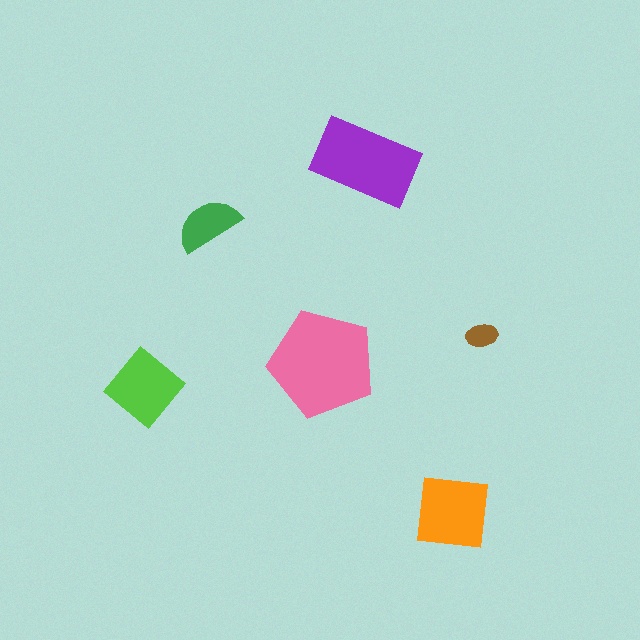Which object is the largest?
The pink pentagon.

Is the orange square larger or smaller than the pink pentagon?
Smaller.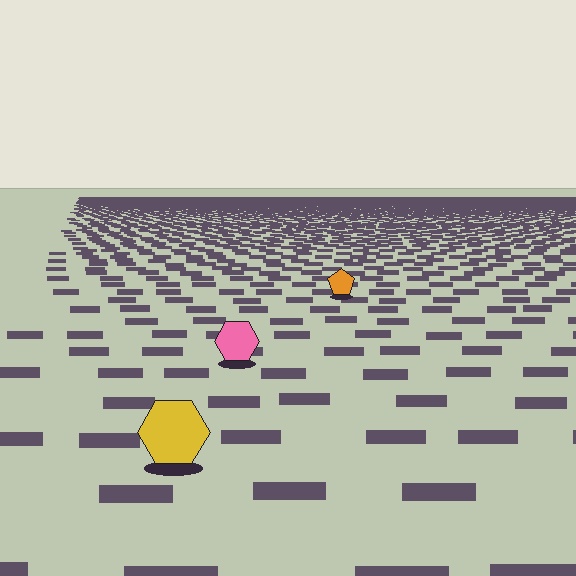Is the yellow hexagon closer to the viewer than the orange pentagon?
Yes. The yellow hexagon is closer — you can tell from the texture gradient: the ground texture is coarser near it.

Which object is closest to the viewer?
The yellow hexagon is closest. The texture marks near it are larger and more spread out.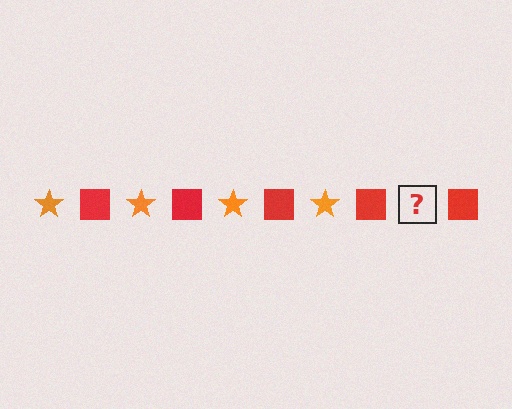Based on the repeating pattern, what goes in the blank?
The blank should be an orange star.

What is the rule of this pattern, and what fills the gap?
The rule is that the pattern alternates between orange star and red square. The gap should be filled with an orange star.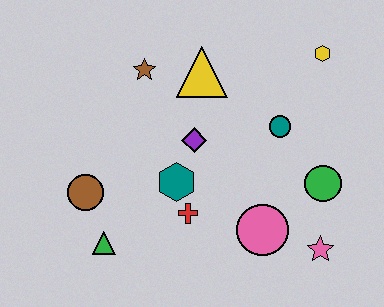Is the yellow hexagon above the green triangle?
Yes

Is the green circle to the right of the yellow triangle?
Yes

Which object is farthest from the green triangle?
The yellow hexagon is farthest from the green triangle.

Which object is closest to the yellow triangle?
The brown star is closest to the yellow triangle.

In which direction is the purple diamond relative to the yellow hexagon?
The purple diamond is to the left of the yellow hexagon.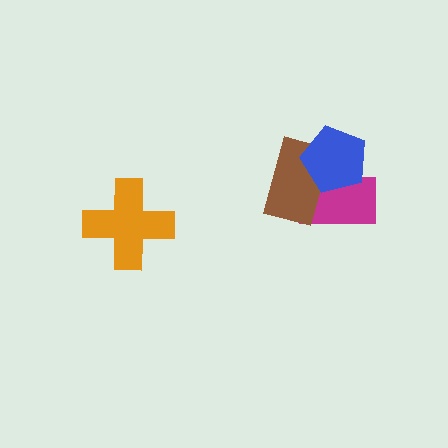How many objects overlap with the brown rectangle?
2 objects overlap with the brown rectangle.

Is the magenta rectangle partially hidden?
Yes, it is partially covered by another shape.